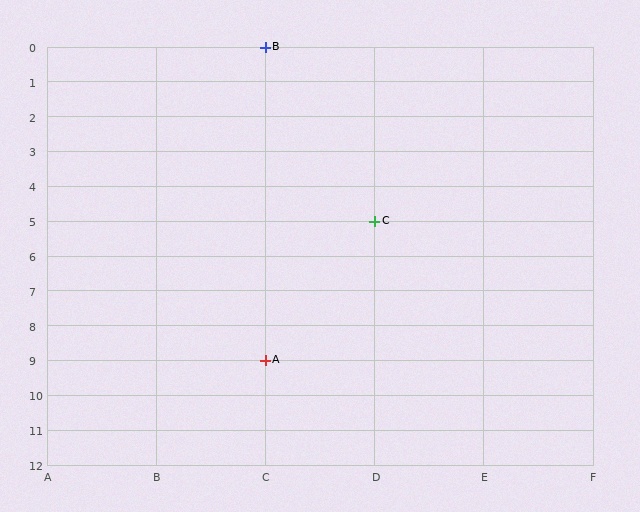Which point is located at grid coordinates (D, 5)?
Point C is at (D, 5).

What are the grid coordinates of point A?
Point A is at grid coordinates (C, 9).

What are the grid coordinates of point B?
Point B is at grid coordinates (C, 0).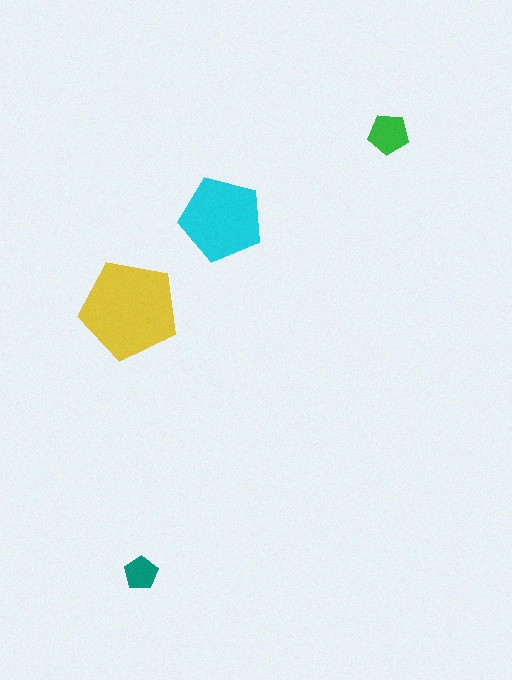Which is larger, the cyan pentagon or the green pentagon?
The cyan one.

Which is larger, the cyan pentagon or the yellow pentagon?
The yellow one.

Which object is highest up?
The green pentagon is topmost.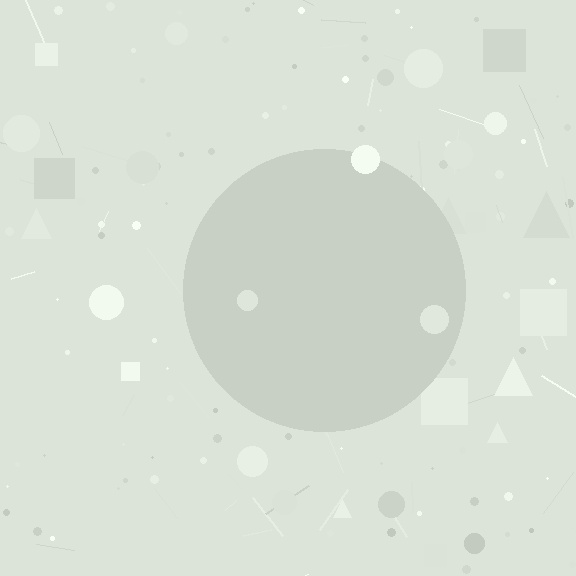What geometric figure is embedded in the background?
A circle is embedded in the background.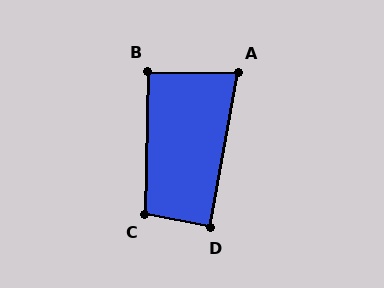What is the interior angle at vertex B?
Approximately 90 degrees (approximately right).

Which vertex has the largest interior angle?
C, at approximately 100 degrees.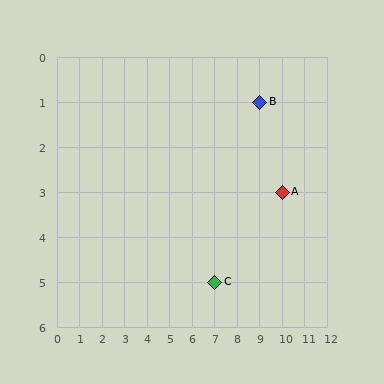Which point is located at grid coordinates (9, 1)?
Point B is at (9, 1).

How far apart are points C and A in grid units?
Points C and A are 3 columns and 2 rows apart (about 3.6 grid units diagonally).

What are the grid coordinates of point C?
Point C is at grid coordinates (7, 5).